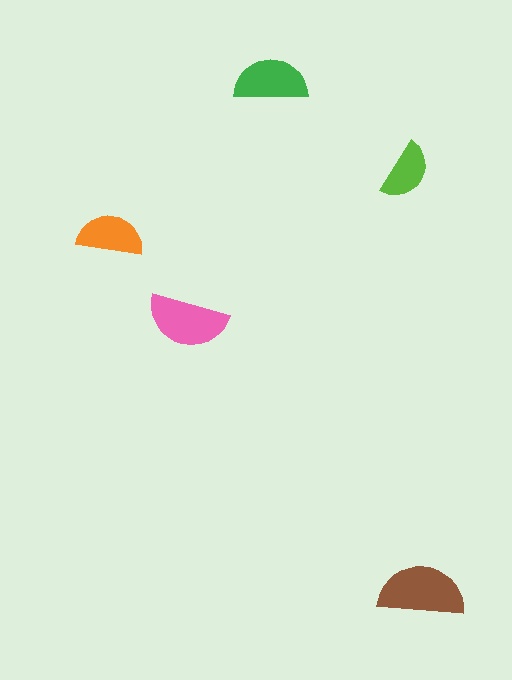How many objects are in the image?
There are 5 objects in the image.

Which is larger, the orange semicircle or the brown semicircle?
The brown one.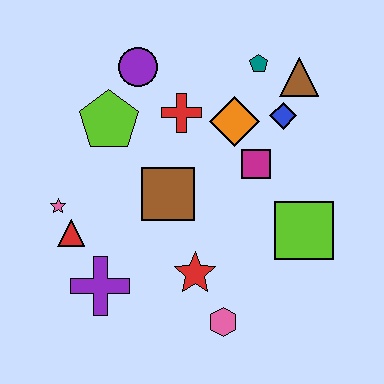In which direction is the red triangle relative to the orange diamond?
The red triangle is to the left of the orange diamond.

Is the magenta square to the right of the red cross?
Yes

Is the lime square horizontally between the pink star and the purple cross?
No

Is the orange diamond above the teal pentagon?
No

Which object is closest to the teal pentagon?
The brown triangle is closest to the teal pentagon.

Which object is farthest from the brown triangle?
The purple cross is farthest from the brown triangle.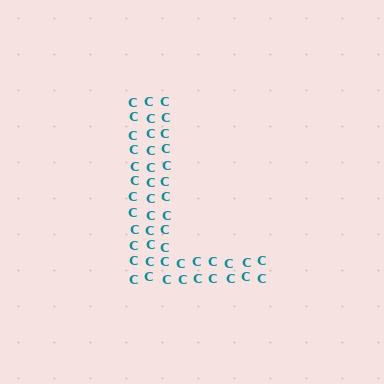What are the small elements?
The small elements are letter C's.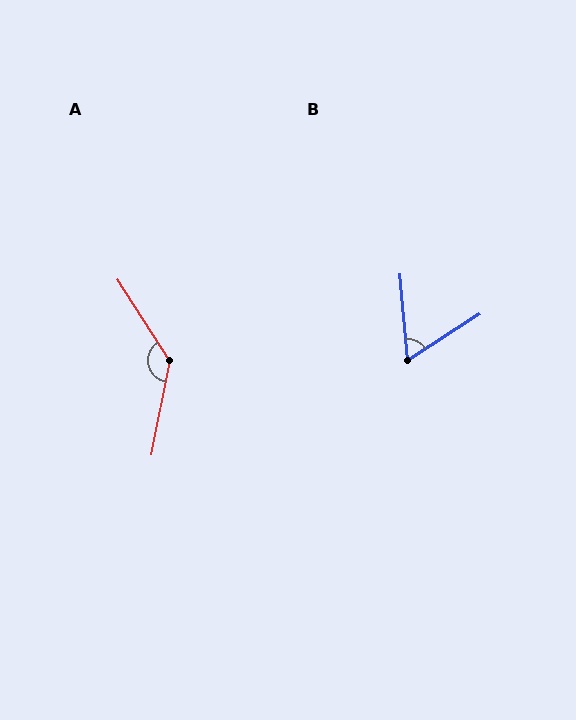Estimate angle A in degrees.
Approximately 136 degrees.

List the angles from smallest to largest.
B (62°), A (136°).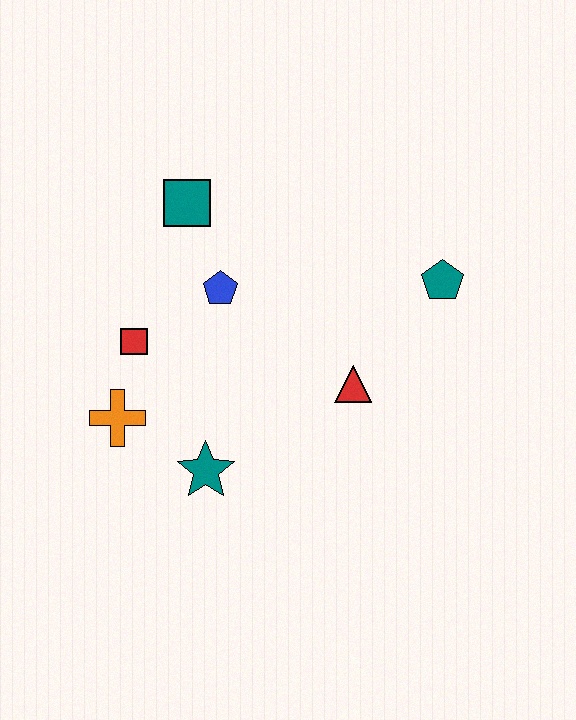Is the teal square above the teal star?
Yes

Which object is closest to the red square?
The orange cross is closest to the red square.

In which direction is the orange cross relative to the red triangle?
The orange cross is to the left of the red triangle.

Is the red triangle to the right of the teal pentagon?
No